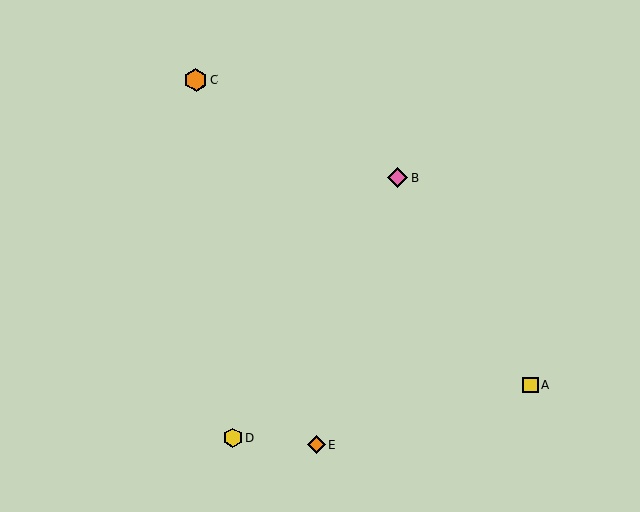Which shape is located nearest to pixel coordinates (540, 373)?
The yellow square (labeled A) at (530, 385) is nearest to that location.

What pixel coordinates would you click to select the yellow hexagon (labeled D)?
Click at (232, 438) to select the yellow hexagon D.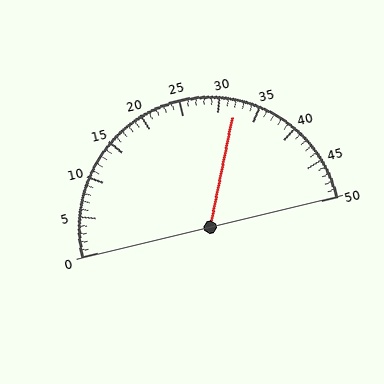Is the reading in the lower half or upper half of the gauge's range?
The reading is in the upper half of the range (0 to 50).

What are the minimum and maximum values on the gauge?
The gauge ranges from 0 to 50.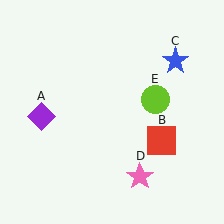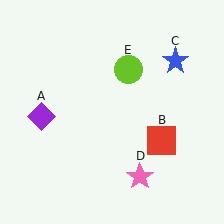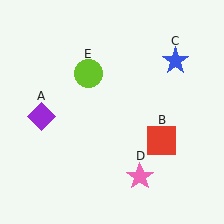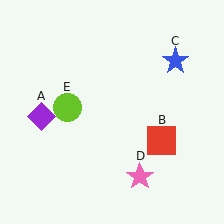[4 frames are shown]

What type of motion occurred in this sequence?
The lime circle (object E) rotated counterclockwise around the center of the scene.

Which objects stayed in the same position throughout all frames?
Purple diamond (object A) and red square (object B) and blue star (object C) and pink star (object D) remained stationary.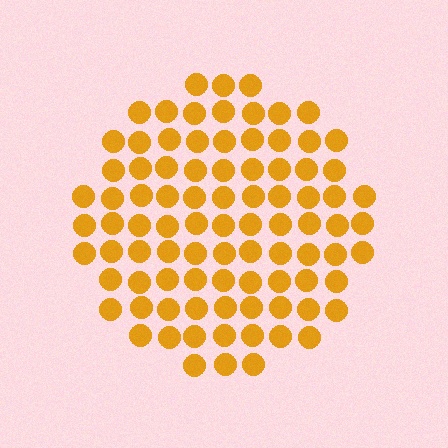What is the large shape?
The large shape is a circle.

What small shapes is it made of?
It is made of small circles.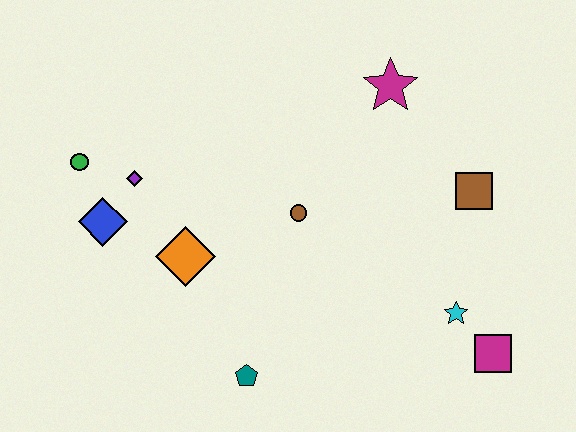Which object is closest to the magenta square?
The cyan star is closest to the magenta square.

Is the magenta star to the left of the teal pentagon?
No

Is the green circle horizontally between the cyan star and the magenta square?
No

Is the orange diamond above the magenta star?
No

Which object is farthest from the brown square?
The green circle is farthest from the brown square.